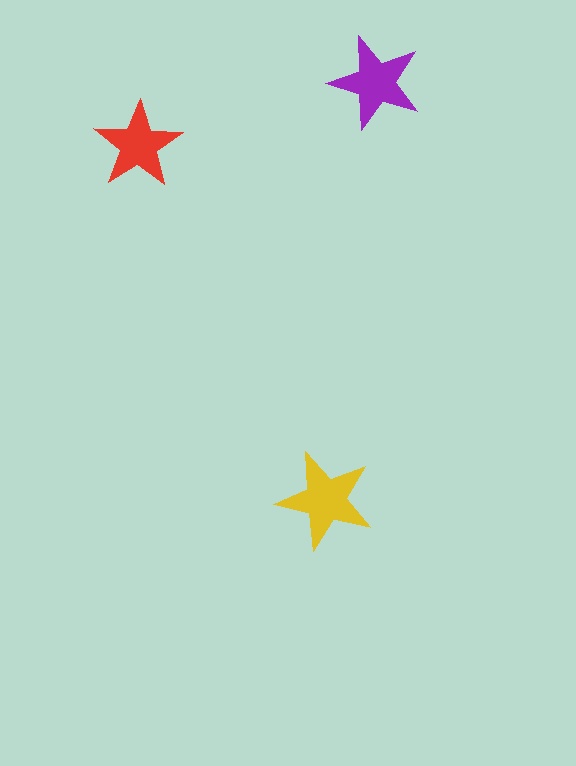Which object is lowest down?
The yellow star is bottommost.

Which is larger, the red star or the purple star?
The purple one.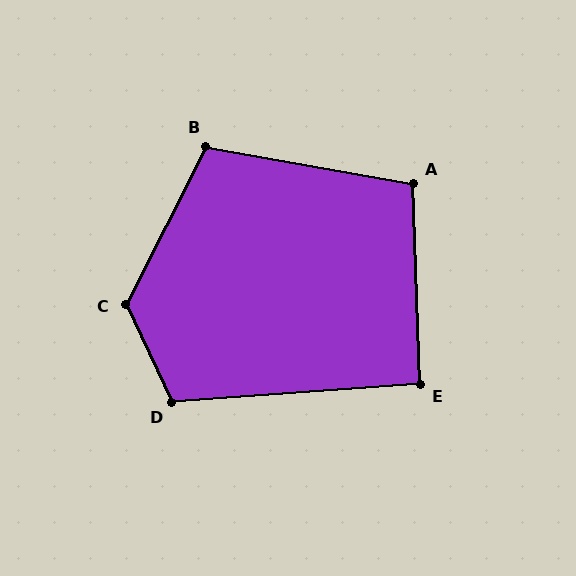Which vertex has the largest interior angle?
C, at approximately 128 degrees.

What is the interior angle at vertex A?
Approximately 102 degrees (obtuse).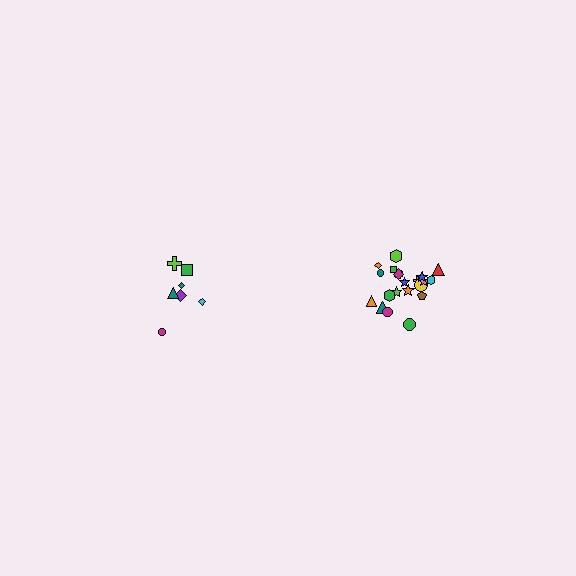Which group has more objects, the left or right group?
The right group.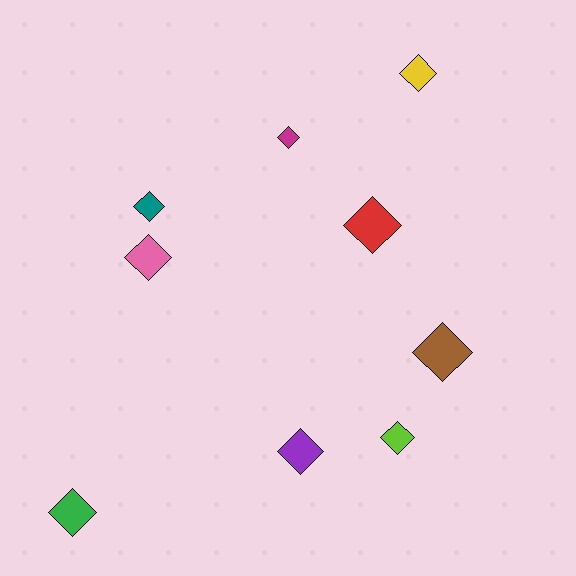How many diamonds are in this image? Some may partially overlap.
There are 9 diamonds.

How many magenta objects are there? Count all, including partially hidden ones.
There is 1 magenta object.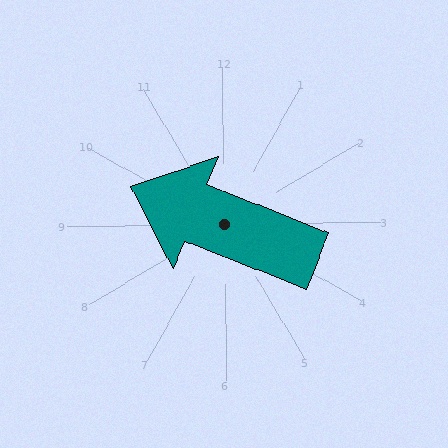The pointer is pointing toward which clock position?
Roughly 10 o'clock.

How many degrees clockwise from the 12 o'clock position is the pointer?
Approximately 293 degrees.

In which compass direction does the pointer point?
Northwest.